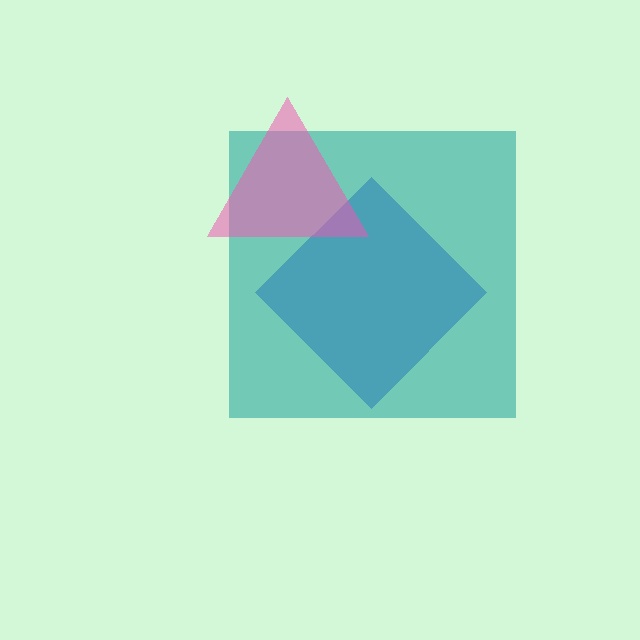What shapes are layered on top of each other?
The layered shapes are: a blue diamond, a teal square, a pink triangle.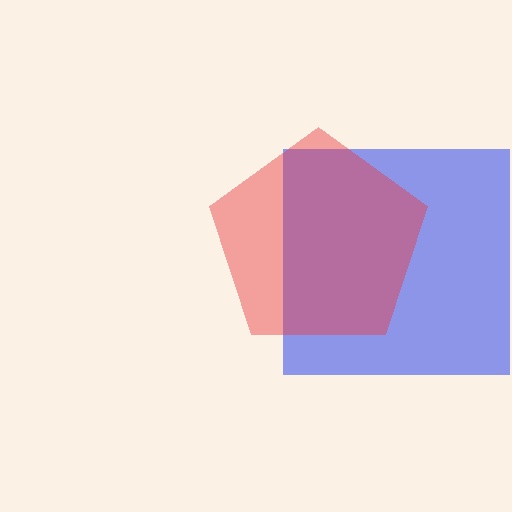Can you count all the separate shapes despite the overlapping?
Yes, there are 2 separate shapes.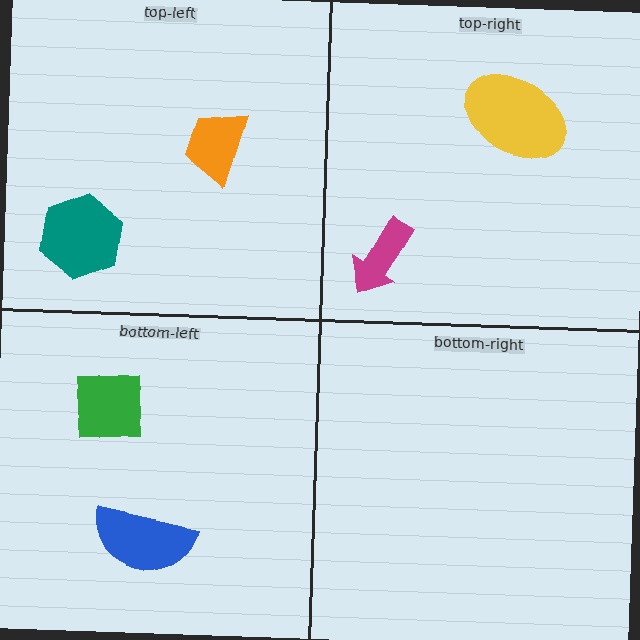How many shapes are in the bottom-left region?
2.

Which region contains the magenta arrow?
The top-right region.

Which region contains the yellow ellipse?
The top-right region.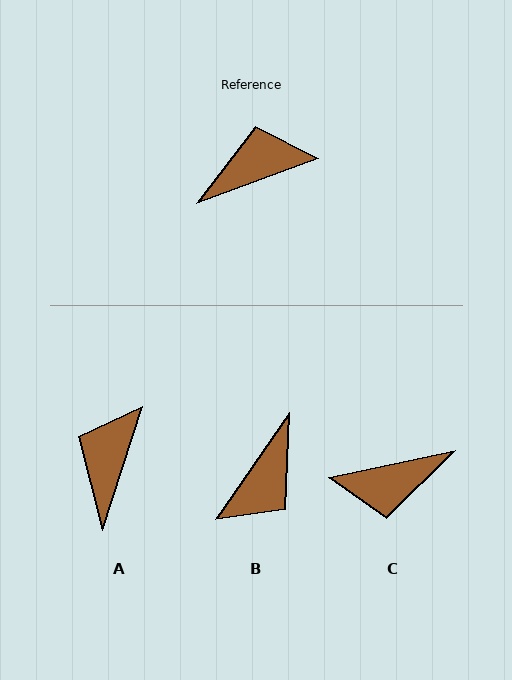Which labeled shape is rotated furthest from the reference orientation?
C, about 172 degrees away.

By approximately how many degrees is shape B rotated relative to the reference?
Approximately 145 degrees clockwise.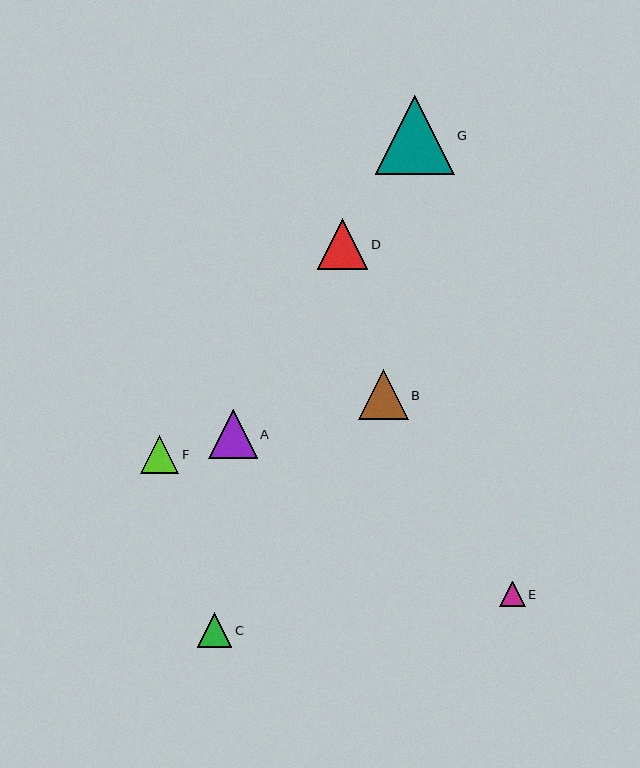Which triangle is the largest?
Triangle G is the largest with a size of approximately 79 pixels.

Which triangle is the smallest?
Triangle E is the smallest with a size of approximately 26 pixels.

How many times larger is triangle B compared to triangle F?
Triangle B is approximately 1.3 times the size of triangle F.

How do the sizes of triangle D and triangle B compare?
Triangle D and triangle B are approximately the same size.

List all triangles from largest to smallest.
From largest to smallest: G, D, B, A, F, C, E.